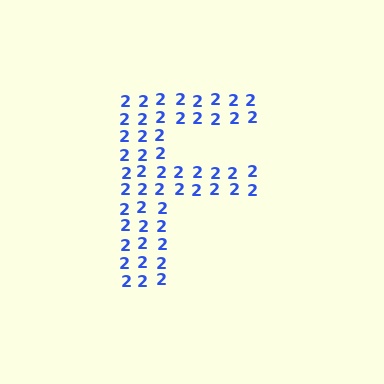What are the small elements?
The small elements are digit 2's.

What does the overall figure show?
The overall figure shows the letter F.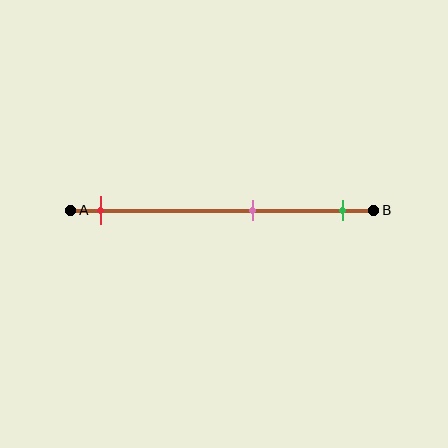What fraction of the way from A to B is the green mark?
The green mark is approximately 90% (0.9) of the way from A to B.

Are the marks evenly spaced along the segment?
No, the marks are not evenly spaced.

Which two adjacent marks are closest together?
The pink and green marks are the closest adjacent pair.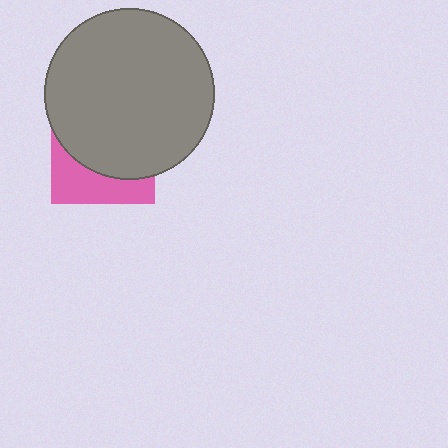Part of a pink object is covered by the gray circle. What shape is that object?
It is a square.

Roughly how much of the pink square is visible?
A small part of it is visible (roughly 34%).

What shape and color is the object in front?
The object in front is a gray circle.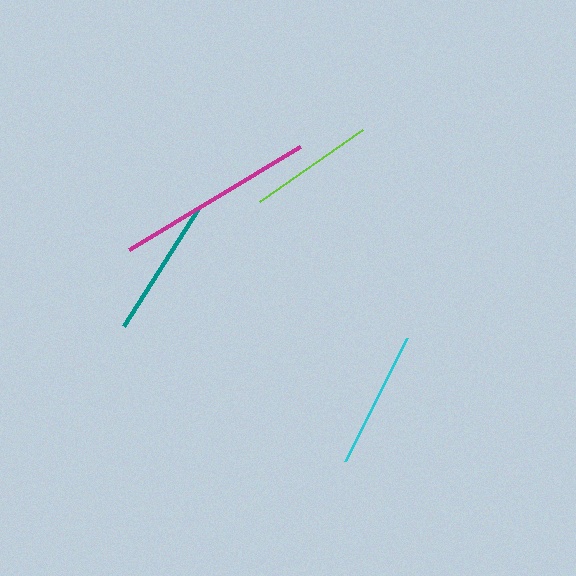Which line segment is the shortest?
The lime line is the shortest at approximately 126 pixels.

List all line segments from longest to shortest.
From longest to shortest: magenta, teal, cyan, lime.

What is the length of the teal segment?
The teal segment is approximately 140 pixels long.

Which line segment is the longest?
The magenta line is the longest at approximately 200 pixels.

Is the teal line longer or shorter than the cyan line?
The teal line is longer than the cyan line.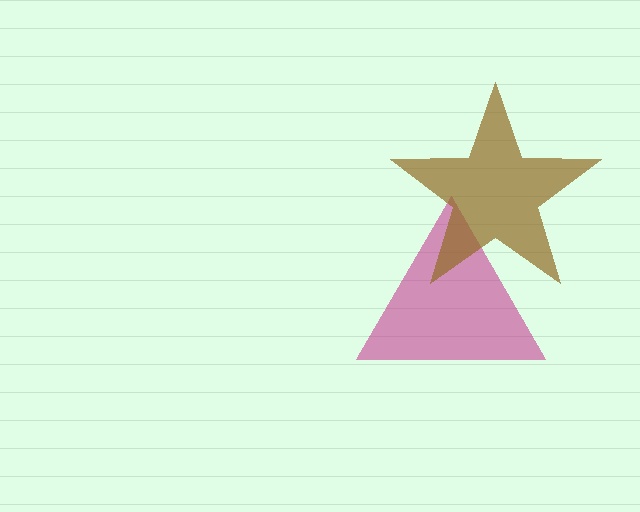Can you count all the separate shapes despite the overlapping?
Yes, there are 2 separate shapes.